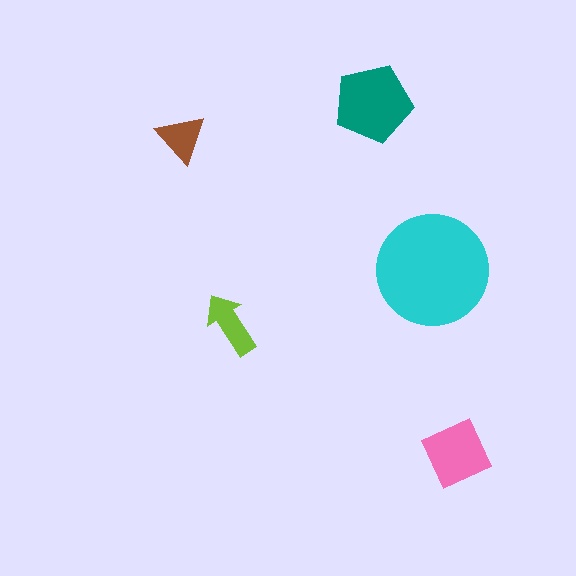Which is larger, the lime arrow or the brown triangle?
The lime arrow.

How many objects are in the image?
There are 5 objects in the image.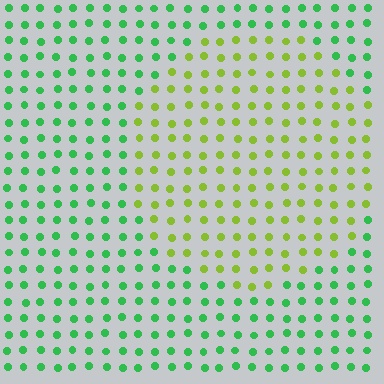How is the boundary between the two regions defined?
The boundary is defined purely by a slight shift in hue (about 50 degrees). Spacing, size, and orientation are identical on both sides.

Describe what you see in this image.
The image is filled with small green elements in a uniform arrangement. A circle-shaped region is visible where the elements are tinted to a slightly different hue, forming a subtle color boundary.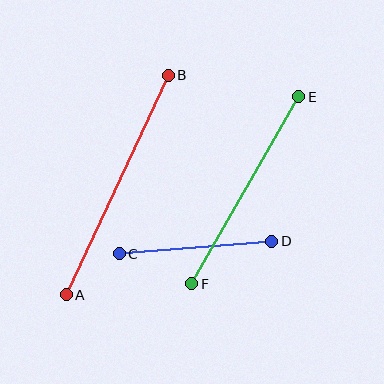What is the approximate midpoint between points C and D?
The midpoint is at approximately (195, 248) pixels.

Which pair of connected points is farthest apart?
Points A and B are farthest apart.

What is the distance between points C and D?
The distance is approximately 153 pixels.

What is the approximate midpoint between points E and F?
The midpoint is at approximately (245, 190) pixels.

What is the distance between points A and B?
The distance is approximately 242 pixels.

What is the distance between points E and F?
The distance is approximately 215 pixels.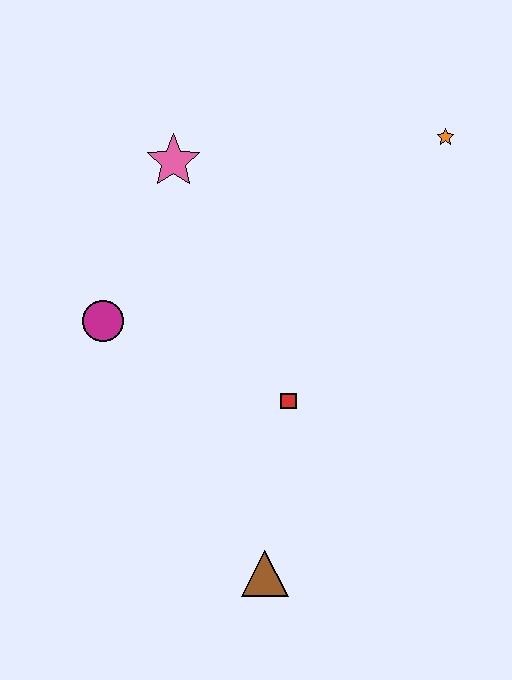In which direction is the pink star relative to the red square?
The pink star is above the red square.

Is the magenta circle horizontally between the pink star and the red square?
No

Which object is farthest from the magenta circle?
The orange star is farthest from the magenta circle.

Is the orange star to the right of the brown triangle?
Yes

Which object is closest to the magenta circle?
The pink star is closest to the magenta circle.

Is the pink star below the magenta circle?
No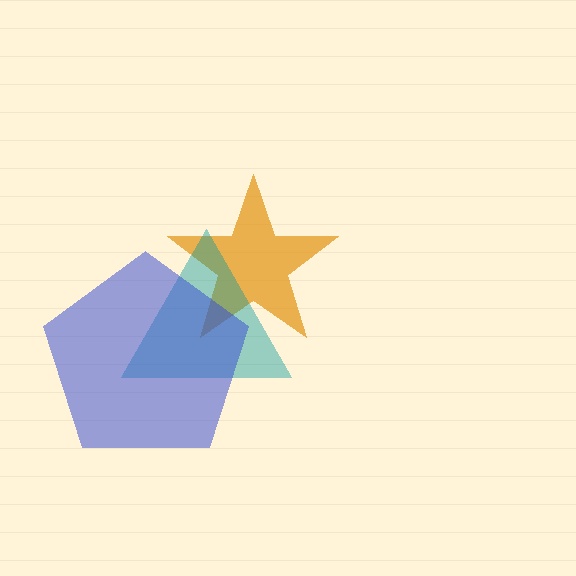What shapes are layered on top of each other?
The layered shapes are: an orange star, a teal triangle, a blue pentagon.